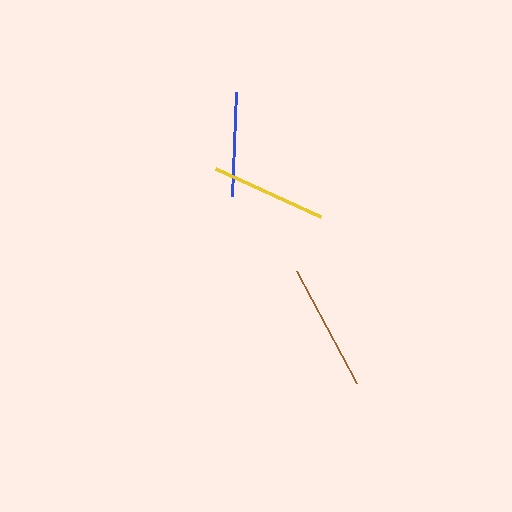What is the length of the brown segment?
The brown segment is approximately 127 pixels long.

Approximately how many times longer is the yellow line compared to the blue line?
The yellow line is approximately 1.1 times the length of the blue line.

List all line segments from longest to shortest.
From longest to shortest: brown, yellow, blue.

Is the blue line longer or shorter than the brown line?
The brown line is longer than the blue line.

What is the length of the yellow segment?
The yellow segment is approximately 116 pixels long.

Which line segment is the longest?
The brown line is the longest at approximately 127 pixels.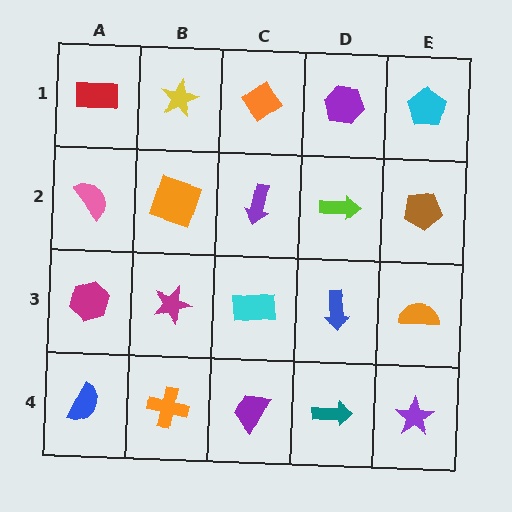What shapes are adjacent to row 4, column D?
A blue arrow (row 3, column D), a purple trapezoid (row 4, column C), a purple star (row 4, column E).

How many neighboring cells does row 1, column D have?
3.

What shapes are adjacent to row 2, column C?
An orange diamond (row 1, column C), a cyan rectangle (row 3, column C), an orange square (row 2, column B), a lime arrow (row 2, column D).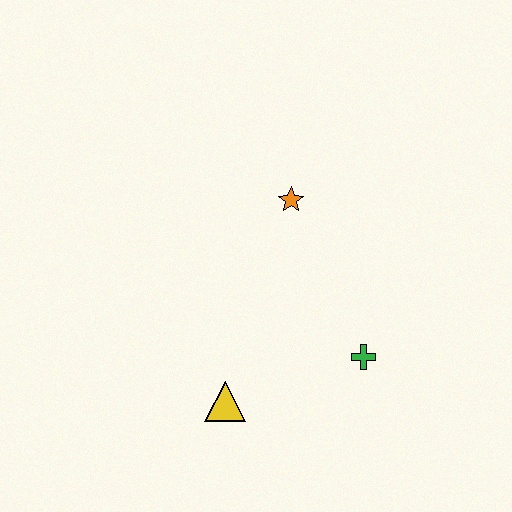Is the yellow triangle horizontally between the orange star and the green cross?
No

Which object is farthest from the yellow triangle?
The orange star is farthest from the yellow triangle.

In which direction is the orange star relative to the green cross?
The orange star is above the green cross.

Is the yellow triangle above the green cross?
No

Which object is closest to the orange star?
The green cross is closest to the orange star.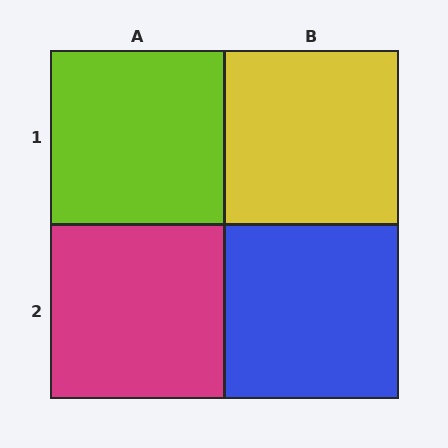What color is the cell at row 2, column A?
Magenta.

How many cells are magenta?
1 cell is magenta.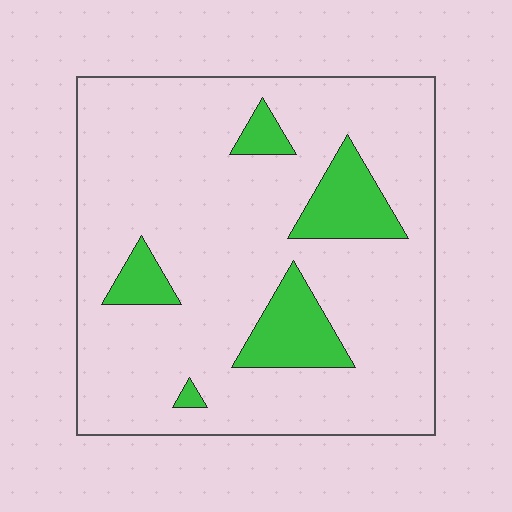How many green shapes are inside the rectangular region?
5.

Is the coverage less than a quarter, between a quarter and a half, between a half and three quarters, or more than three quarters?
Less than a quarter.